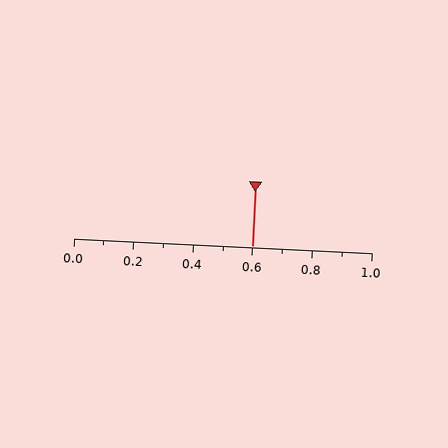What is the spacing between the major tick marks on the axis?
The major ticks are spaced 0.2 apart.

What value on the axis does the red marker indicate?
The marker indicates approximately 0.6.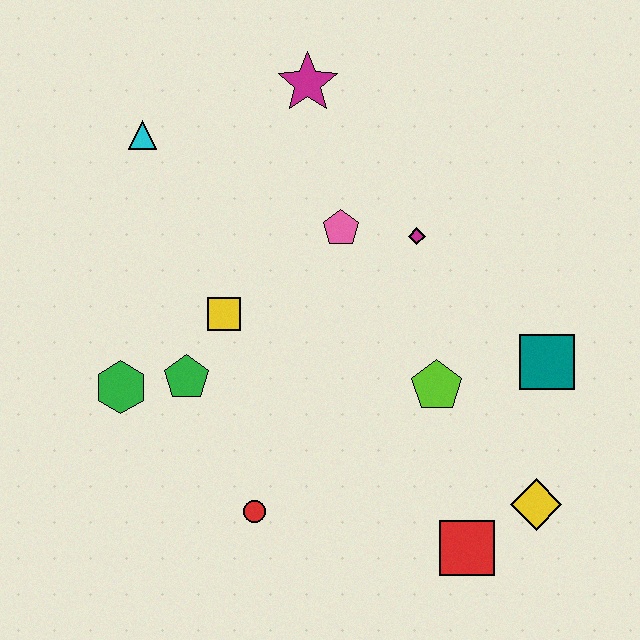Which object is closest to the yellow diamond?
The red square is closest to the yellow diamond.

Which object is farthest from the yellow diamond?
The cyan triangle is farthest from the yellow diamond.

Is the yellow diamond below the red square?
No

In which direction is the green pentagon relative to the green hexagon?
The green pentagon is to the right of the green hexagon.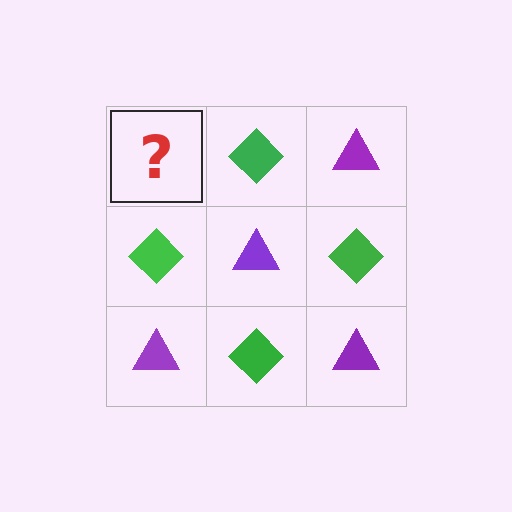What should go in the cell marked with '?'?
The missing cell should contain a purple triangle.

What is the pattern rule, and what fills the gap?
The rule is that it alternates purple triangle and green diamond in a checkerboard pattern. The gap should be filled with a purple triangle.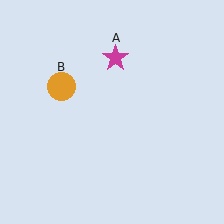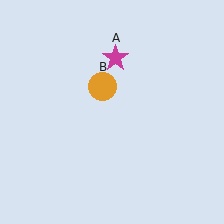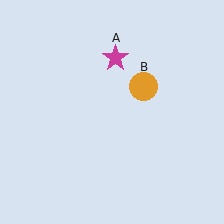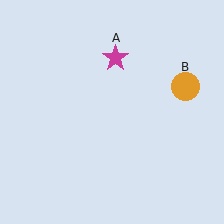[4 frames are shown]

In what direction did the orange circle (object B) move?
The orange circle (object B) moved right.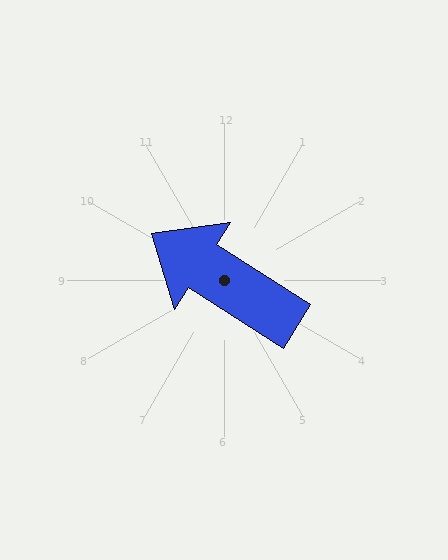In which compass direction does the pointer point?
Northwest.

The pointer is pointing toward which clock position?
Roughly 10 o'clock.